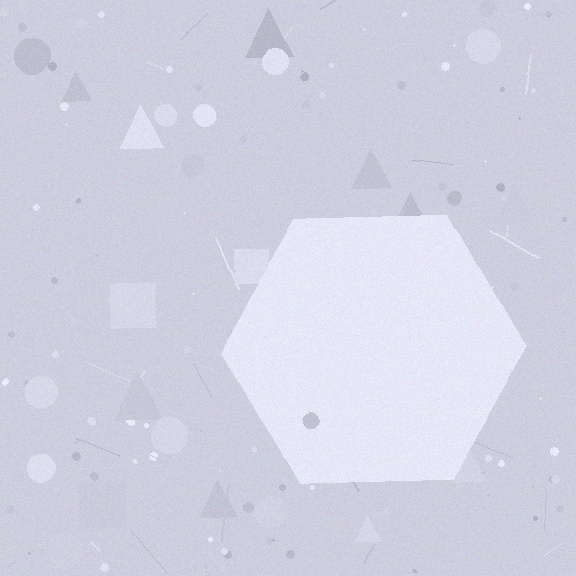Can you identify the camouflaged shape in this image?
The camouflaged shape is a hexagon.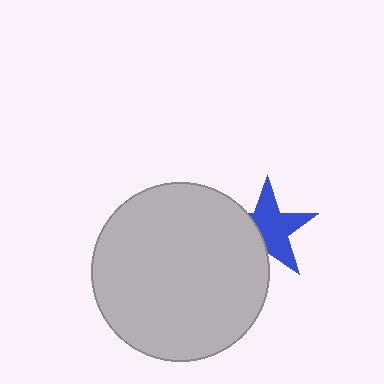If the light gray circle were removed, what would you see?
You would see the complete blue star.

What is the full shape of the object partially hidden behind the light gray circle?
The partially hidden object is a blue star.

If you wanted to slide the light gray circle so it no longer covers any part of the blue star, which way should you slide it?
Slide it left — that is the most direct way to separate the two shapes.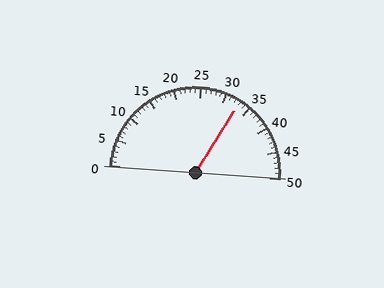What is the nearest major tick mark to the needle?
The nearest major tick mark is 35.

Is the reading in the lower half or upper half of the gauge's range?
The reading is in the upper half of the range (0 to 50).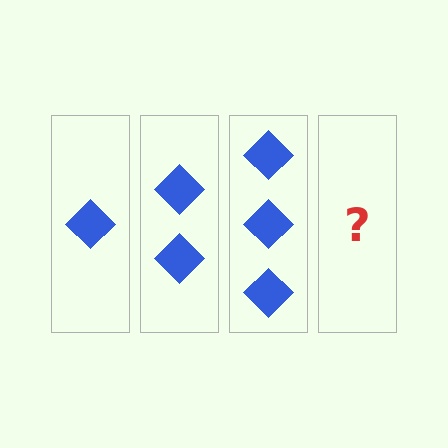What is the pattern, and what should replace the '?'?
The pattern is that each step adds one more diamond. The '?' should be 4 diamonds.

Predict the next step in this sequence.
The next step is 4 diamonds.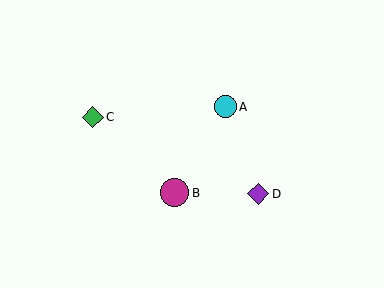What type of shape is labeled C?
Shape C is a green diamond.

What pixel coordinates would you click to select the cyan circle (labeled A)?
Click at (225, 107) to select the cyan circle A.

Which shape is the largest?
The magenta circle (labeled B) is the largest.